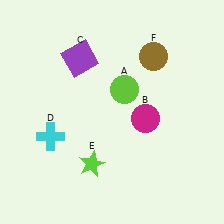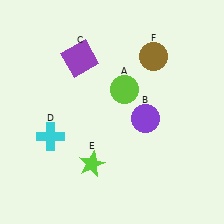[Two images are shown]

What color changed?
The circle (B) changed from magenta in Image 1 to purple in Image 2.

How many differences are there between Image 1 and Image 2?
There is 1 difference between the two images.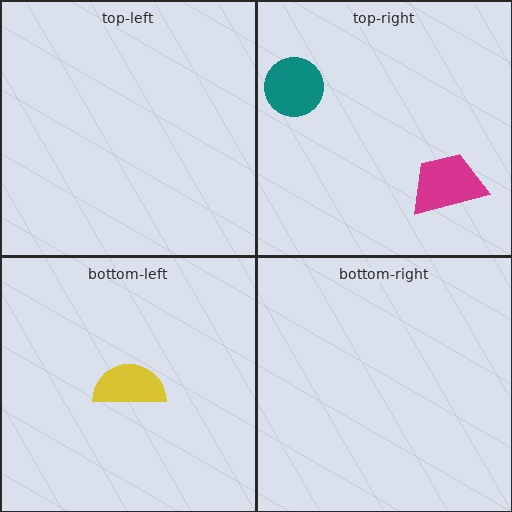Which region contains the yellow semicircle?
The bottom-left region.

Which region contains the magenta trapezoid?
The top-right region.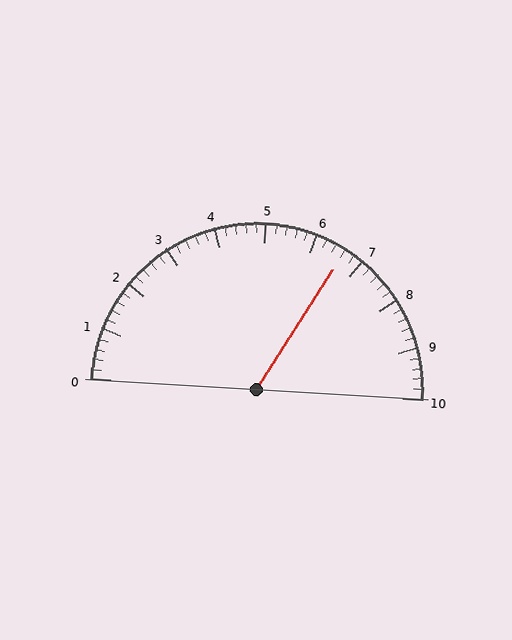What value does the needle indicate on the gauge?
The needle indicates approximately 6.6.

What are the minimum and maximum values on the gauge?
The gauge ranges from 0 to 10.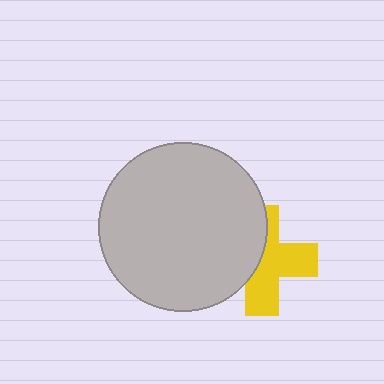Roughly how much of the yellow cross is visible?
About half of it is visible (roughly 58%).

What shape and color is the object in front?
The object in front is a light gray circle.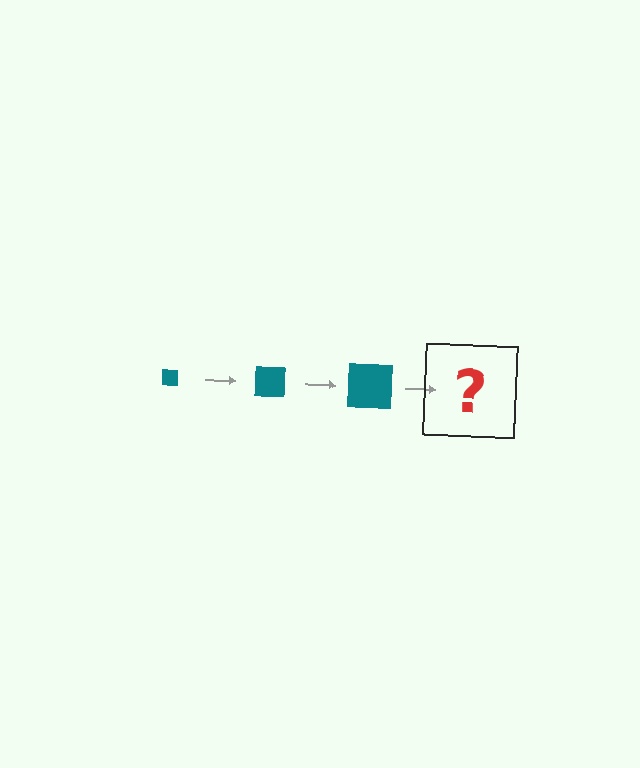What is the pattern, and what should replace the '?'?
The pattern is that the square gets progressively larger each step. The '?' should be a teal square, larger than the previous one.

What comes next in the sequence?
The next element should be a teal square, larger than the previous one.